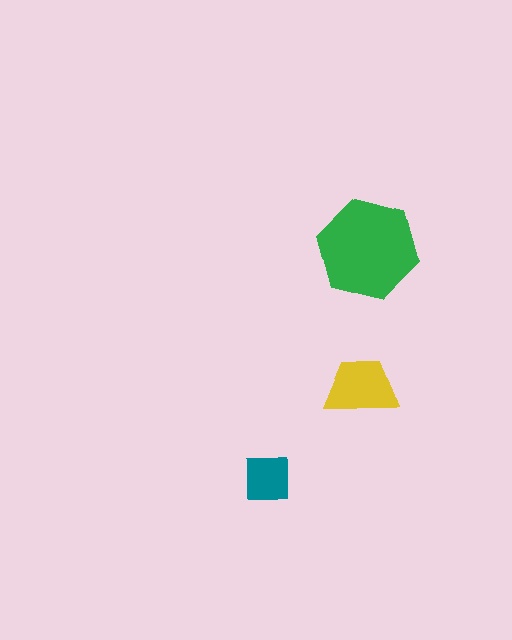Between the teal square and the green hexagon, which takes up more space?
The green hexagon.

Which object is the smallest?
The teal square.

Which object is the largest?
The green hexagon.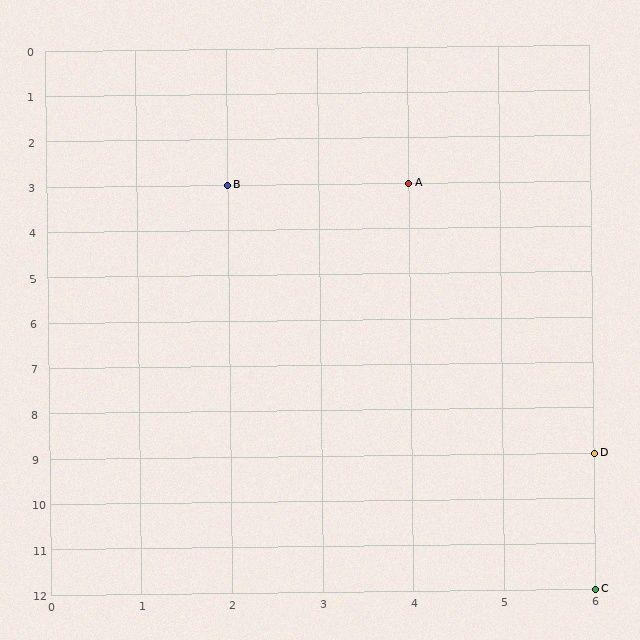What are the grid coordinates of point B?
Point B is at grid coordinates (2, 3).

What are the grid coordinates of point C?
Point C is at grid coordinates (6, 12).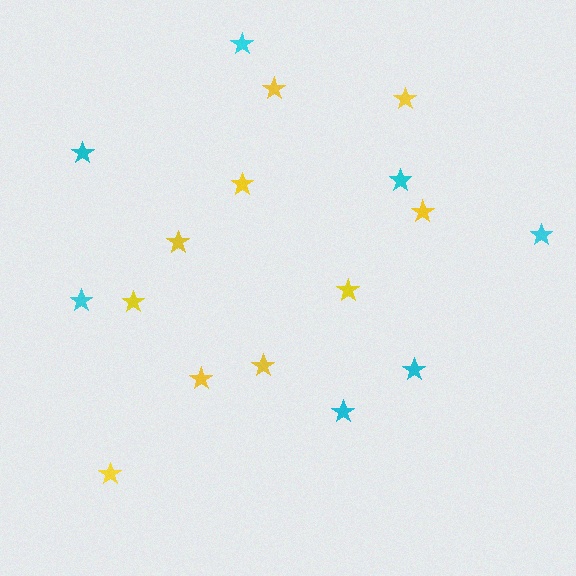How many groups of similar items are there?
There are 2 groups: one group of yellow stars (10) and one group of cyan stars (7).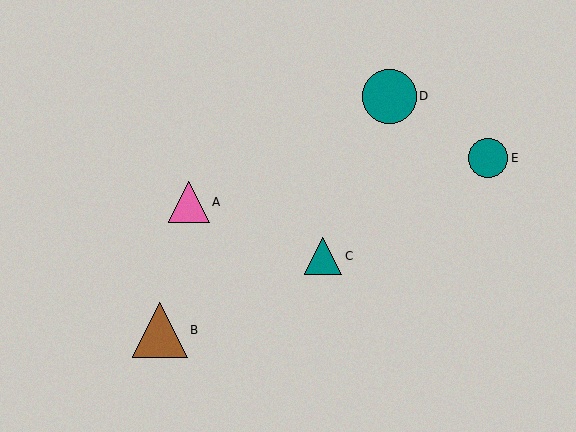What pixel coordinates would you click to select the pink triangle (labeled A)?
Click at (189, 202) to select the pink triangle A.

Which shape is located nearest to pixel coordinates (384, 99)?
The teal circle (labeled D) at (389, 96) is nearest to that location.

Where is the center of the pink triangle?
The center of the pink triangle is at (189, 202).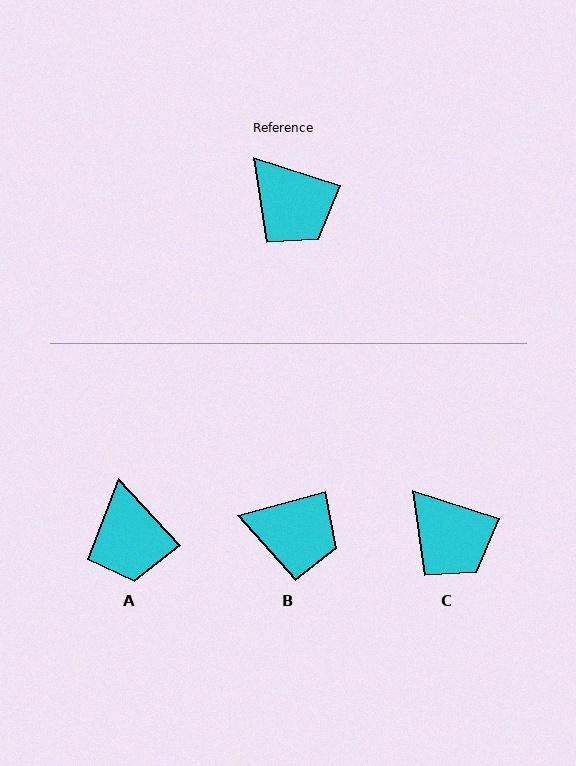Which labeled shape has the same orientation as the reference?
C.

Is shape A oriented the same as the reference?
No, it is off by about 29 degrees.